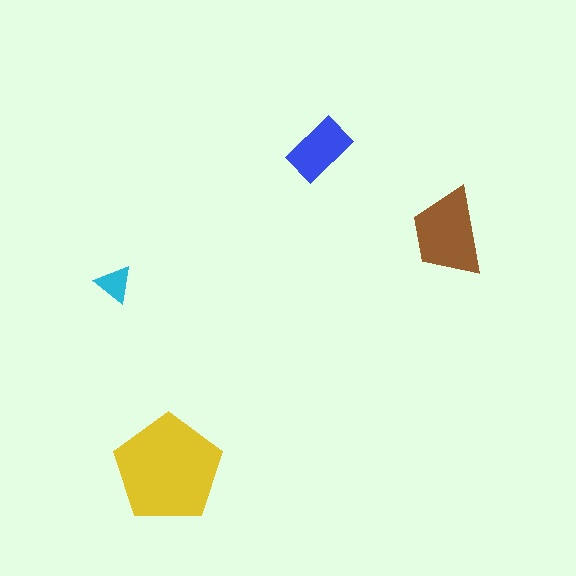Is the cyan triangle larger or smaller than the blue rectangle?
Smaller.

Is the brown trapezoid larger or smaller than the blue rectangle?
Larger.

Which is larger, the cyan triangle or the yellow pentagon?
The yellow pentagon.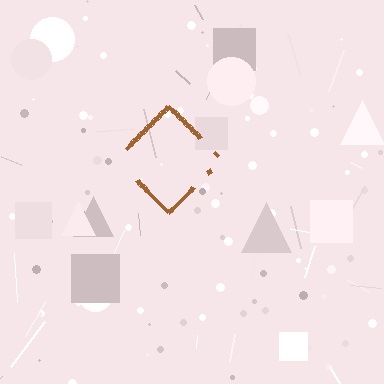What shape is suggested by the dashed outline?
The dashed outline suggests a diamond.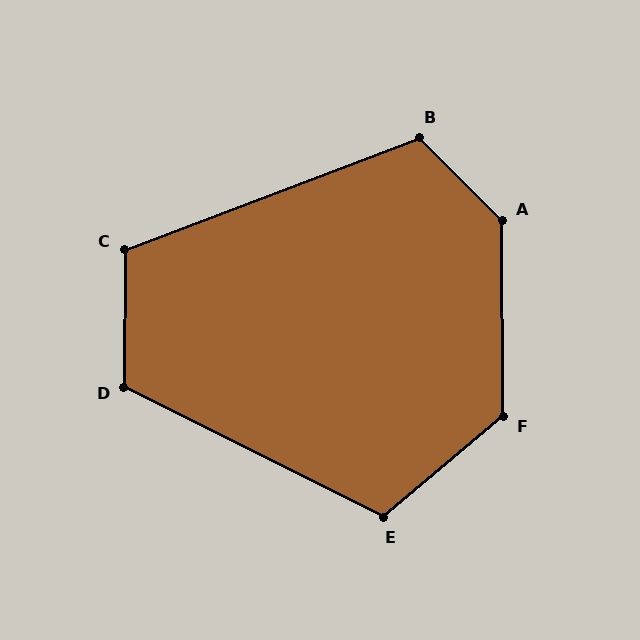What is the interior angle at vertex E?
Approximately 113 degrees (obtuse).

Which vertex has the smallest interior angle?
C, at approximately 111 degrees.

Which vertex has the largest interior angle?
A, at approximately 135 degrees.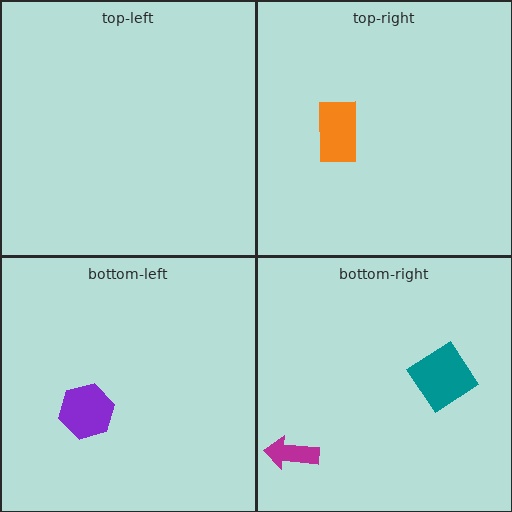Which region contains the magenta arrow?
The bottom-right region.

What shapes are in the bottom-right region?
The teal diamond, the magenta arrow.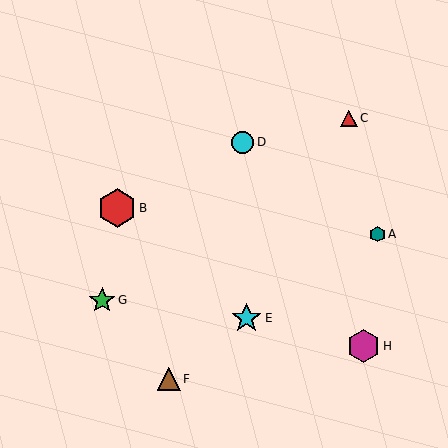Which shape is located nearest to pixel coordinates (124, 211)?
The red hexagon (labeled B) at (117, 208) is nearest to that location.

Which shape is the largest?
The red hexagon (labeled B) is the largest.